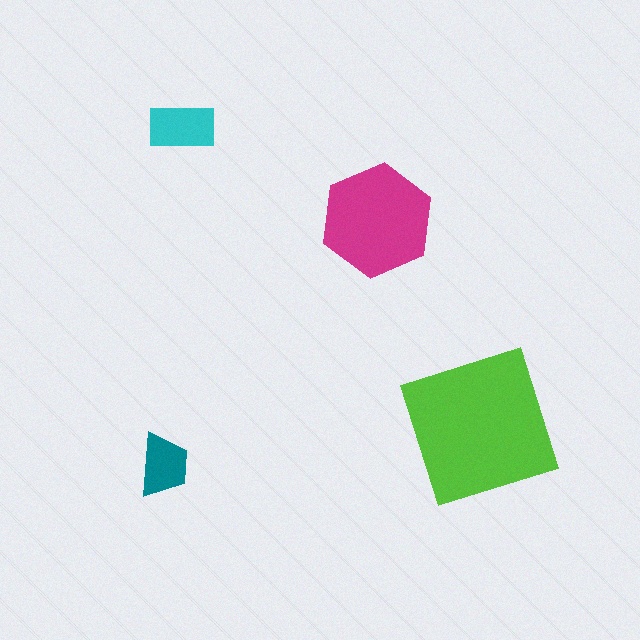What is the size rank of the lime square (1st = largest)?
1st.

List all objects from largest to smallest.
The lime square, the magenta hexagon, the cyan rectangle, the teal trapezoid.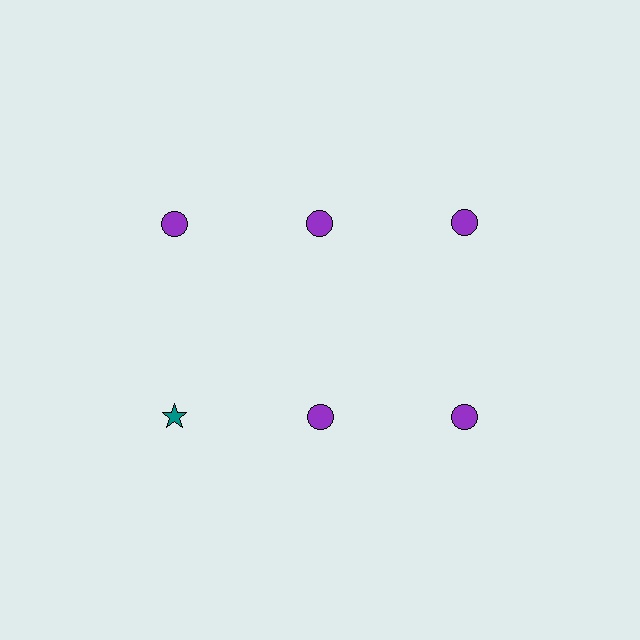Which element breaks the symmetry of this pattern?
The teal star in the second row, leftmost column breaks the symmetry. All other shapes are purple circles.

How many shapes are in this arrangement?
There are 6 shapes arranged in a grid pattern.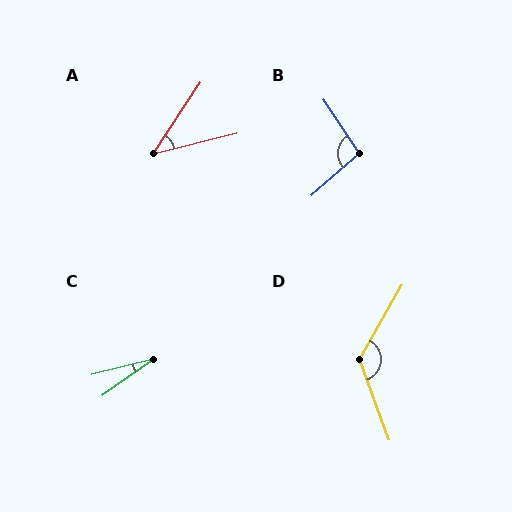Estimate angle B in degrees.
Approximately 98 degrees.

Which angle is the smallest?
C, at approximately 21 degrees.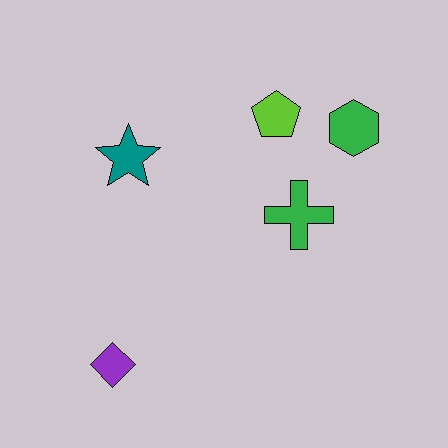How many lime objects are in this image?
There is 1 lime object.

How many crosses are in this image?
There is 1 cross.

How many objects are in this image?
There are 5 objects.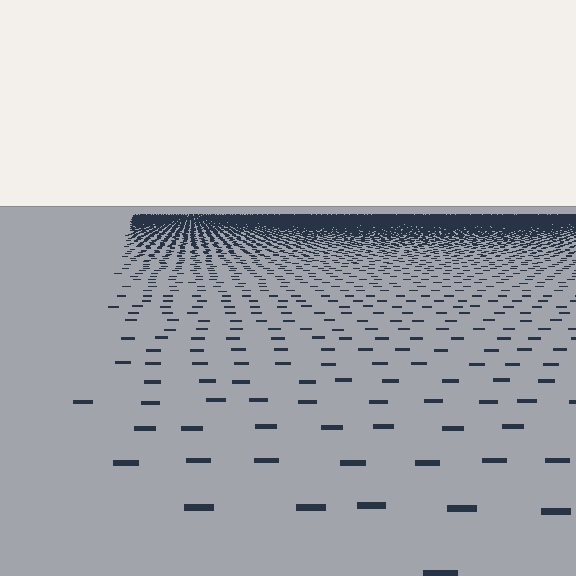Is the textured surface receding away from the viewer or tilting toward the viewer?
The surface is receding away from the viewer. Texture elements get smaller and denser toward the top.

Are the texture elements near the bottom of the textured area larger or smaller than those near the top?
Larger. Near the bottom, elements are closer to the viewer and appear at a bigger on-screen size.